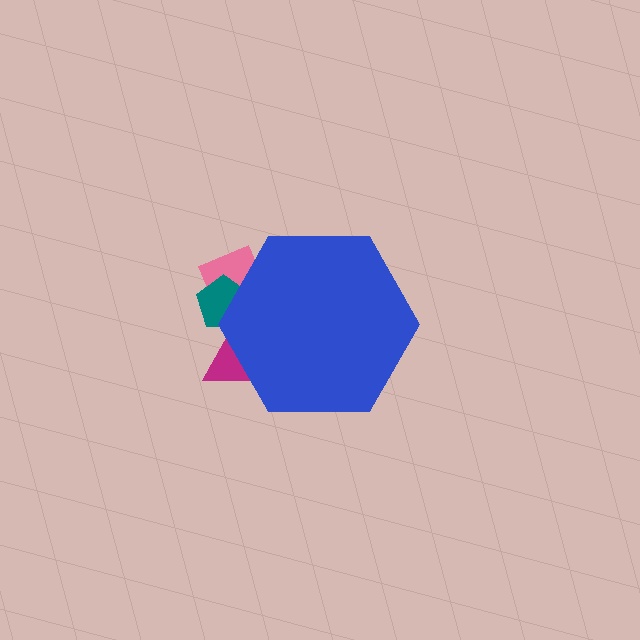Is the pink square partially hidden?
Yes, the pink square is partially hidden behind the blue hexagon.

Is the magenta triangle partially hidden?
Yes, the magenta triangle is partially hidden behind the blue hexagon.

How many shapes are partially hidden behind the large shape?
3 shapes are partially hidden.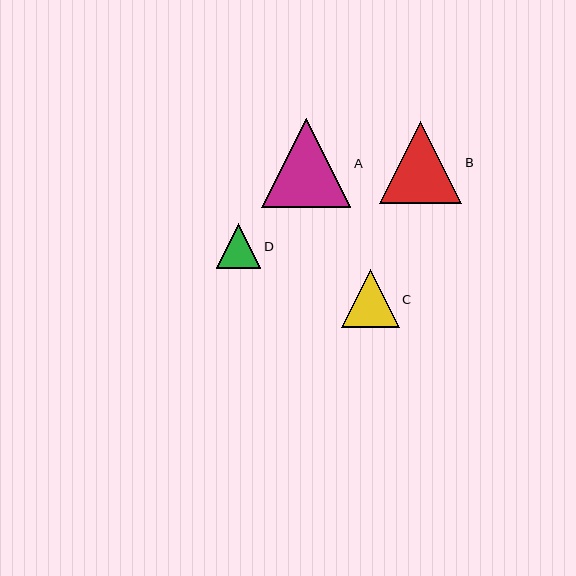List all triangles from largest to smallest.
From largest to smallest: A, B, C, D.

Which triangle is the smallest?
Triangle D is the smallest with a size of approximately 45 pixels.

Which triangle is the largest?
Triangle A is the largest with a size of approximately 89 pixels.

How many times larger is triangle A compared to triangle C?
Triangle A is approximately 1.5 times the size of triangle C.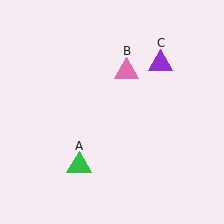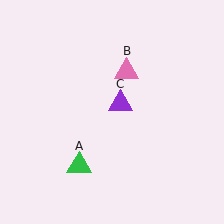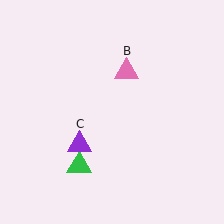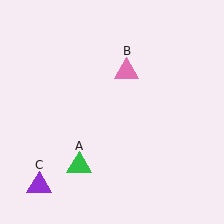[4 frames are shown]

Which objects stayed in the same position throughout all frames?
Green triangle (object A) and pink triangle (object B) remained stationary.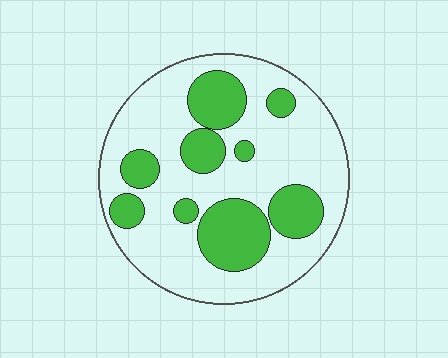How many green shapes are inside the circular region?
9.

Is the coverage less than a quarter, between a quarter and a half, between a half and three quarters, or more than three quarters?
Between a quarter and a half.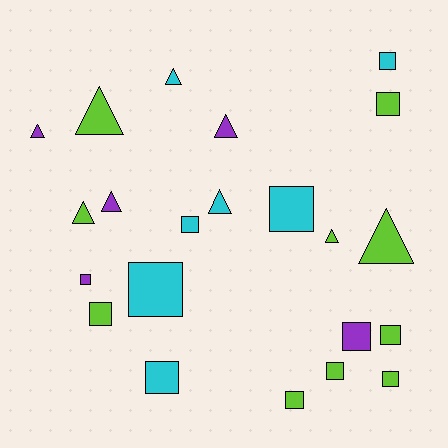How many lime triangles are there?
There are 4 lime triangles.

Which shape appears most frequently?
Square, with 13 objects.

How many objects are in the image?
There are 22 objects.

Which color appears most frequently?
Lime, with 10 objects.